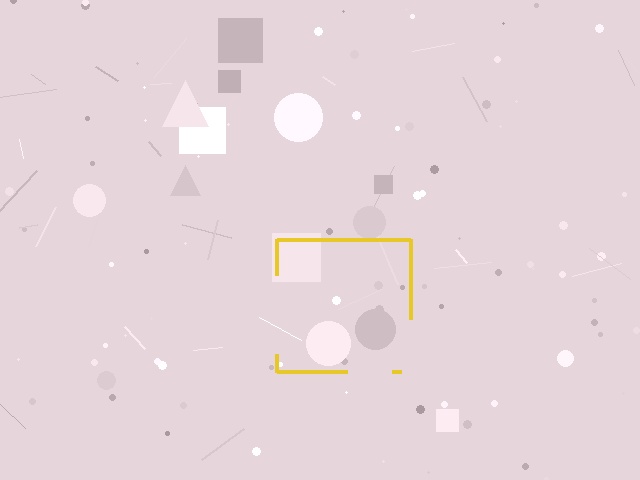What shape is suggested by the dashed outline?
The dashed outline suggests a square.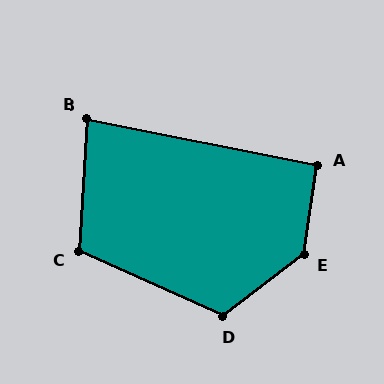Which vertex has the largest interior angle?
E, at approximately 136 degrees.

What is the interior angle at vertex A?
Approximately 93 degrees (approximately right).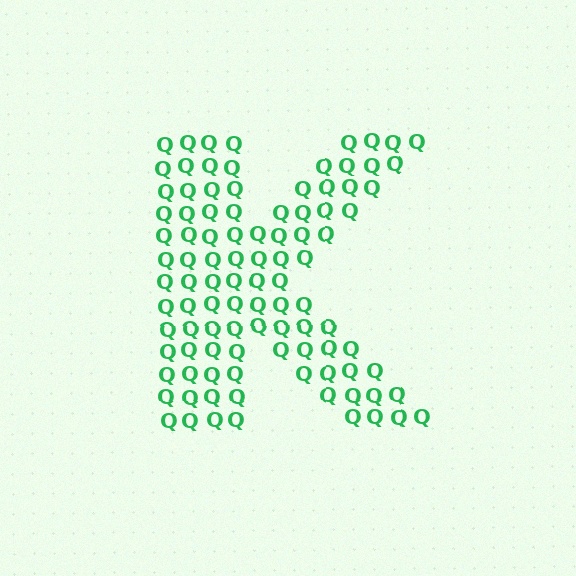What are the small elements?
The small elements are letter Q's.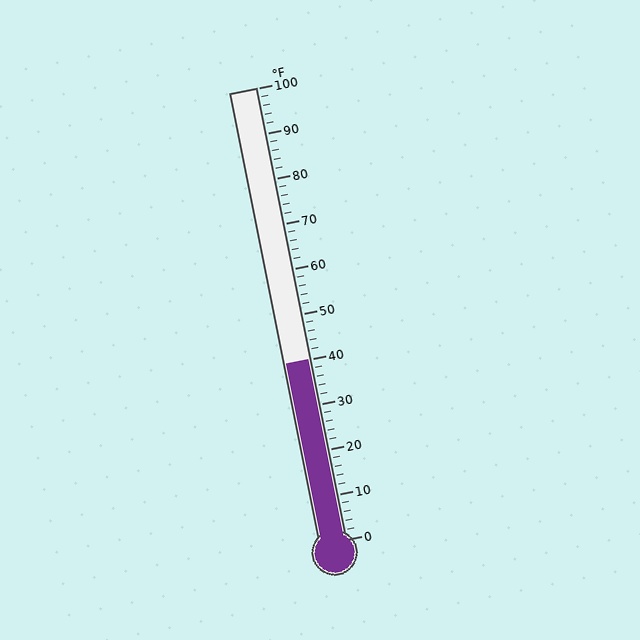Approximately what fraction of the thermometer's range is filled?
The thermometer is filled to approximately 40% of its range.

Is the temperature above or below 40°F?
The temperature is at 40°F.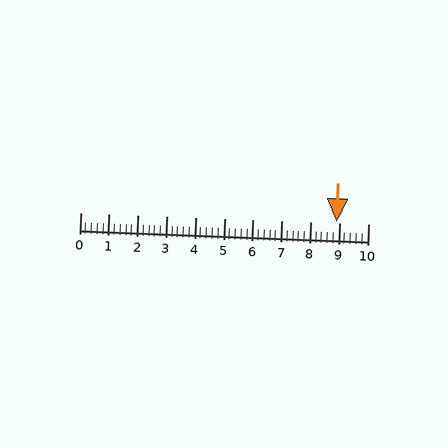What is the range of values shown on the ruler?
The ruler shows values from 0 to 10.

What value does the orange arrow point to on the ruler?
The orange arrow points to approximately 8.9.